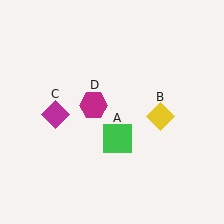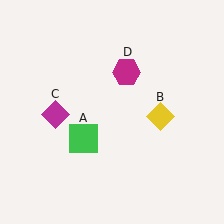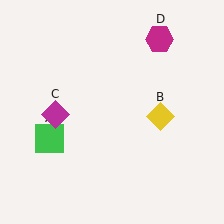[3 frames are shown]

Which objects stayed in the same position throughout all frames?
Yellow diamond (object B) and magenta diamond (object C) remained stationary.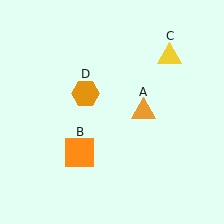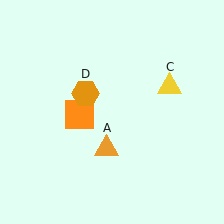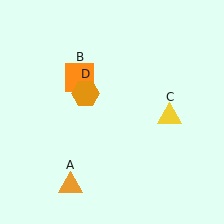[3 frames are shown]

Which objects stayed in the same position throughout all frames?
Orange hexagon (object D) remained stationary.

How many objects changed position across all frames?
3 objects changed position: orange triangle (object A), orange square (object B), yellow triangle (object C).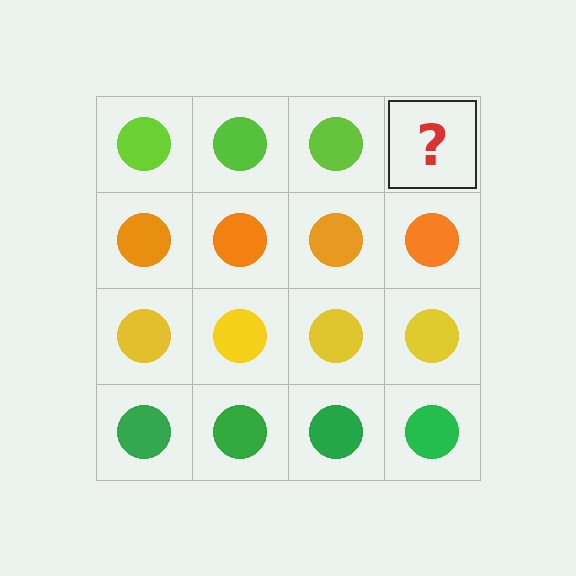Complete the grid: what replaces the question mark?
The question mark should be replaced with a lime circle.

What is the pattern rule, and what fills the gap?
The rule is that each row has a consistent color. The gap should be filled with a lime circle.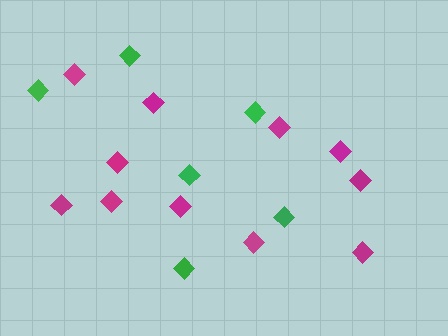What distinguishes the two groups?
There are 2 groups: one group of magenta diamonds (11) and one group of green diamonds (6).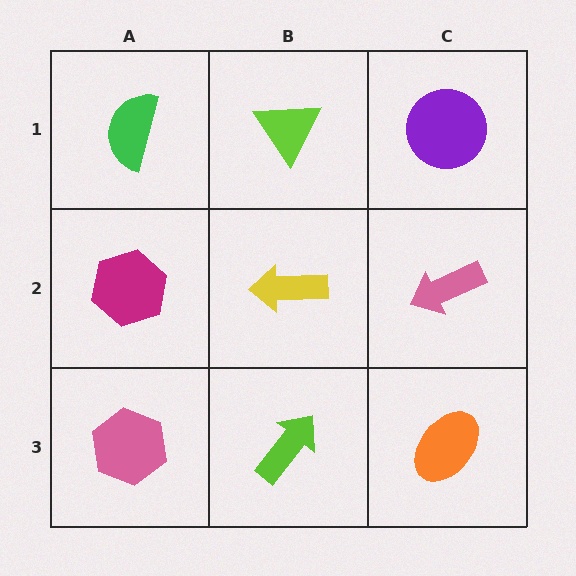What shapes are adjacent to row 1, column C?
A pink arrow (row 2, column C), a lime triangle (row 1, column B).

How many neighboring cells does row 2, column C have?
3.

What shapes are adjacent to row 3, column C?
A pink arrow (row 2, column C), a lime arrow (row 3, column B).